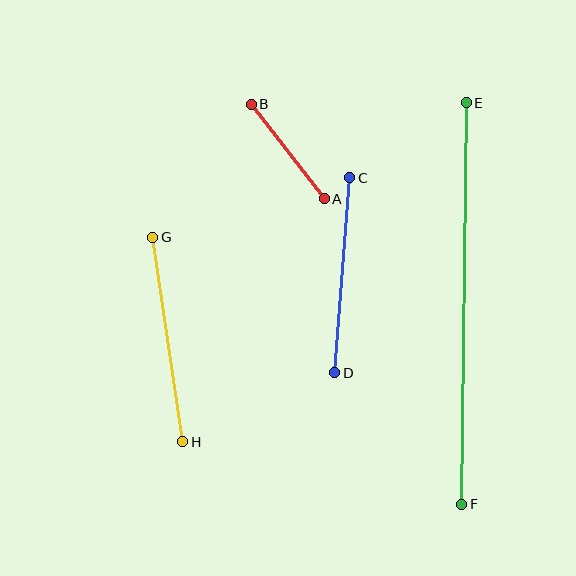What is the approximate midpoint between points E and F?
The midpoint is at approximately (464, 304) pixels.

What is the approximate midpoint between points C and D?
The midpoint is at approximately (342, 275) pixels.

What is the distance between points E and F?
The distance is approximately 402 pixels.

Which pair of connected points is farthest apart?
Points E and F are farthest apart.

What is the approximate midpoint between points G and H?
The midpoint is at approximately (168, 339) pixels.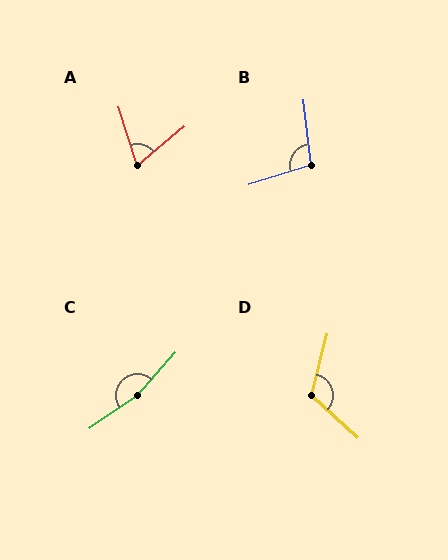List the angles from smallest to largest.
A (67°), B (100°), D (119°), C (166°).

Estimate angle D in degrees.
Approximately 119 degrees.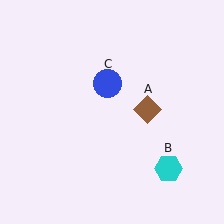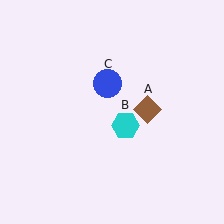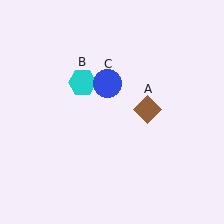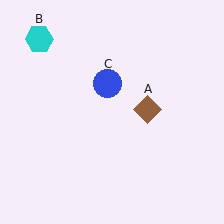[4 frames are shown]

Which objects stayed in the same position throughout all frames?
Brown diamond (object A) and blue circle (object C) remained stationary.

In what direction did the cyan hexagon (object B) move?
The cyan hexagon (object B) moved up and to the left.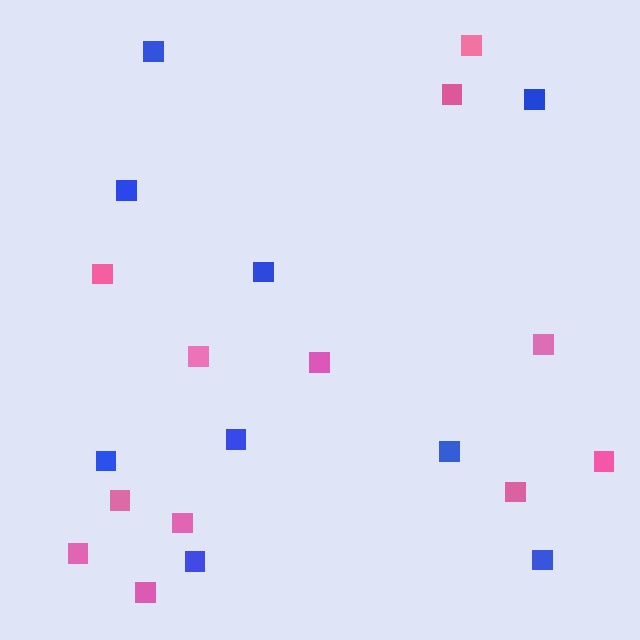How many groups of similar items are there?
There are 2 groups: one group of pink squares (12) and one group of blue squares (9).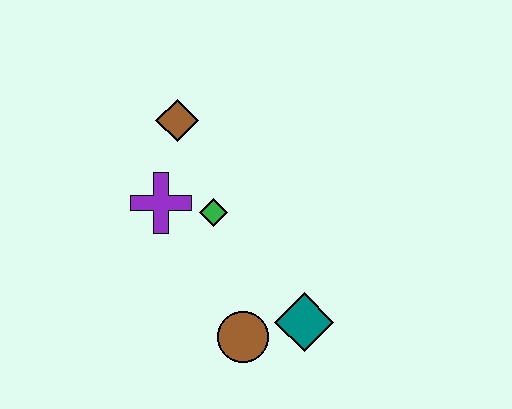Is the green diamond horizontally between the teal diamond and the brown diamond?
Yes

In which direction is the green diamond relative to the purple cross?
The green diamond is to the right of the purple cross.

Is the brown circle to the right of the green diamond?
Yes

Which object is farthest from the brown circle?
The brown diamond is farthest from the brown circle.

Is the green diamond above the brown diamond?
No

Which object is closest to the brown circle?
The teal diamond is closest to the brown circle.